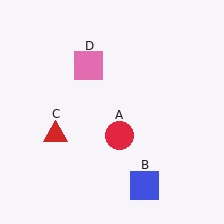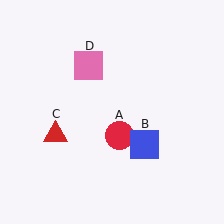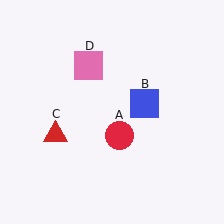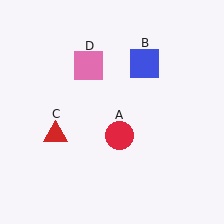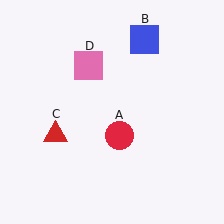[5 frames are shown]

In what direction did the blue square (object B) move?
The blue square (object B) moved up.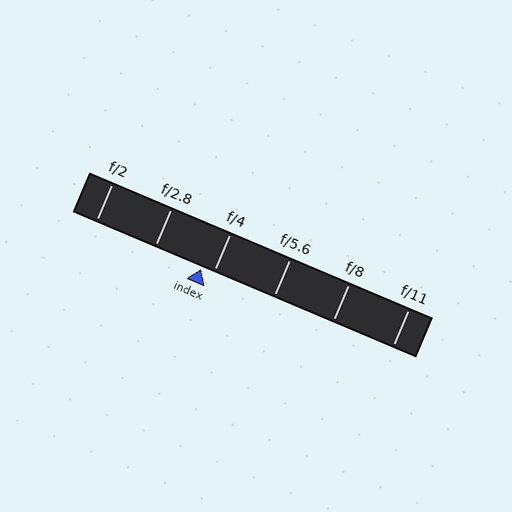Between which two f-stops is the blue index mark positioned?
The index mark is between f/2.8 and f/4.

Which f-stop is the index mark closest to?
The index mark is closest to f/4.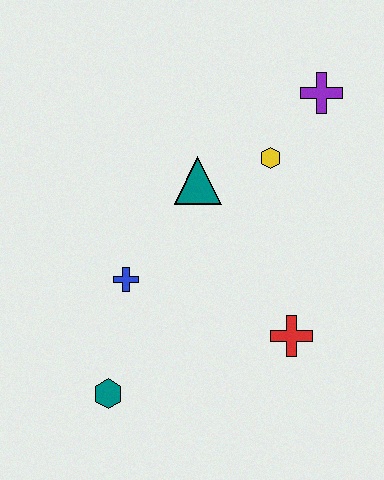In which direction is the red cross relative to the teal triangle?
The red cross is below the teal triangle.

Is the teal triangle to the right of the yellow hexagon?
No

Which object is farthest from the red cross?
The purple cross is farthest from the red cross.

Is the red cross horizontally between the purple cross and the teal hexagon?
Yes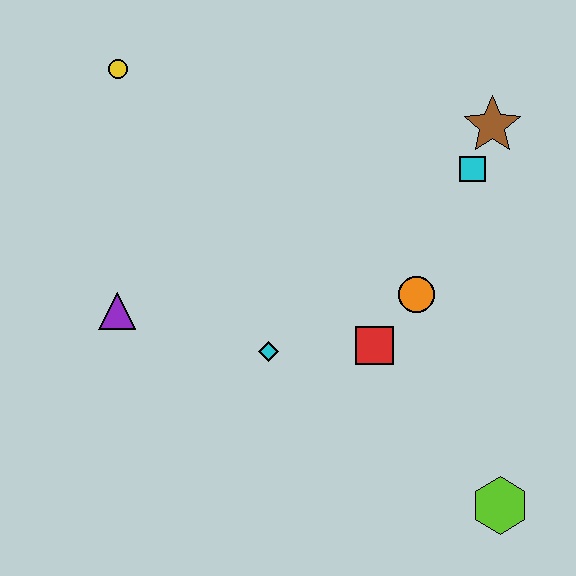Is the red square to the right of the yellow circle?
Yes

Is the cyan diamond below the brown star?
Yes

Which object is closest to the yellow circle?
The purple triangle is closest to the yellow circle.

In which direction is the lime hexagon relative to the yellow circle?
The lime hexagon is below the yellow circle.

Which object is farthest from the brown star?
The purple triangle is farthest from the brown star.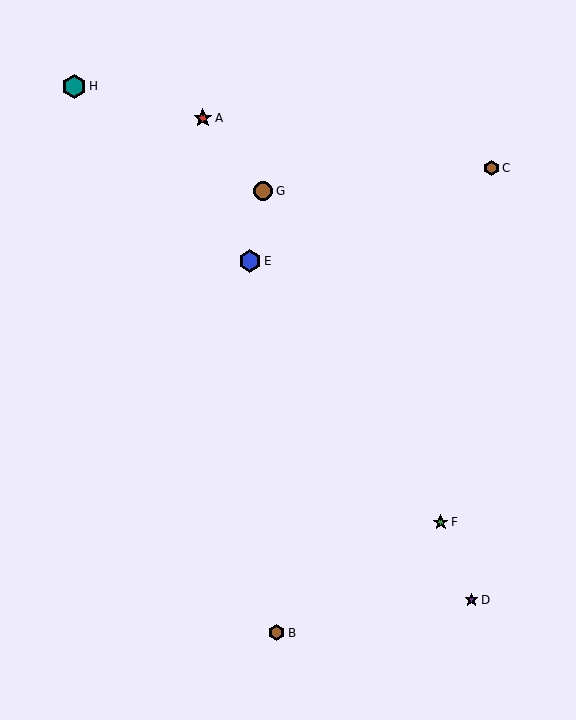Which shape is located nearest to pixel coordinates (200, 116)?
The red star (labeled A) at (203, 118) is nearest to that location.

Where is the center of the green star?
The center of the green star is at (441, 522).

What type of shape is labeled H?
Shape H is a teal hexagon.